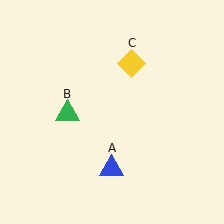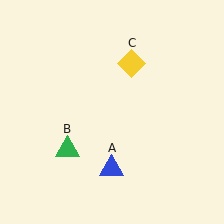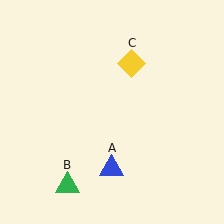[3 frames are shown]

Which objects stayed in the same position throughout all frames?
Blue triangle (object A) and yellow diamond (object C) remained stationary.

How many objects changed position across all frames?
1 object changed position: green triangle (object B).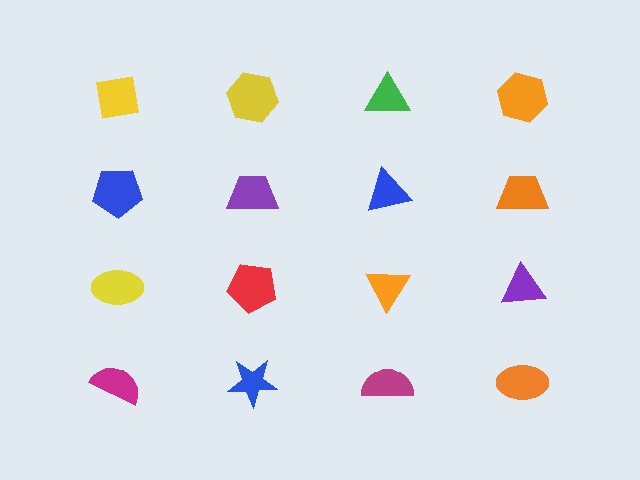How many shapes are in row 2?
4 shapes.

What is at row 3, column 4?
A purple triangle.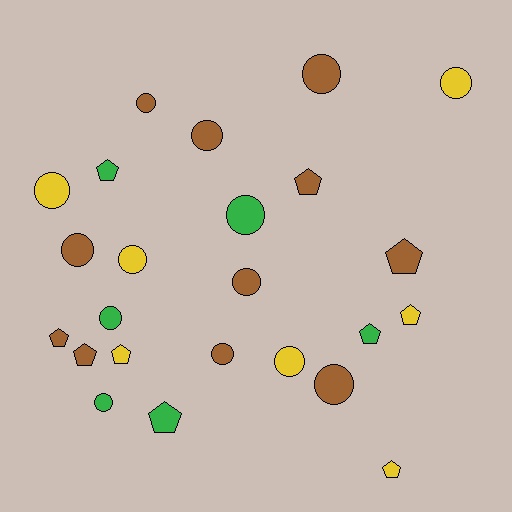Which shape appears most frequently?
Circle, with 14 objects.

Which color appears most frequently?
Brown, with 11 objects.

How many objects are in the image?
There are 24 objects.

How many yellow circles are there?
There are 4 yellow circles.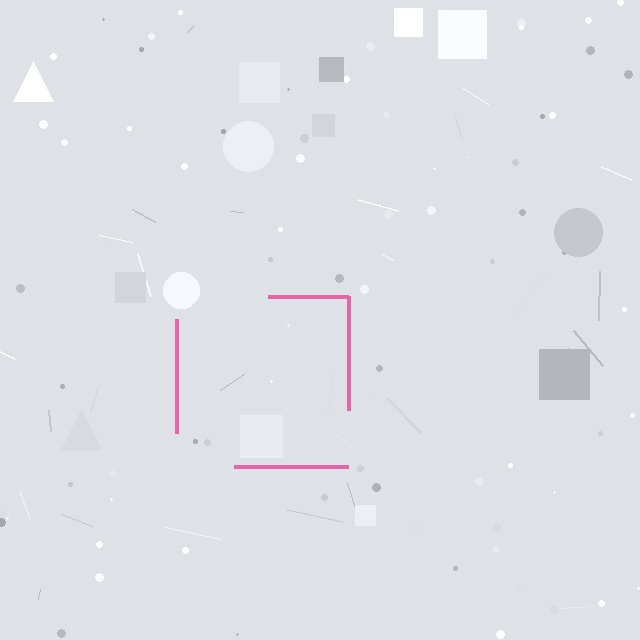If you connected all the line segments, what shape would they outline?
They would outline a square.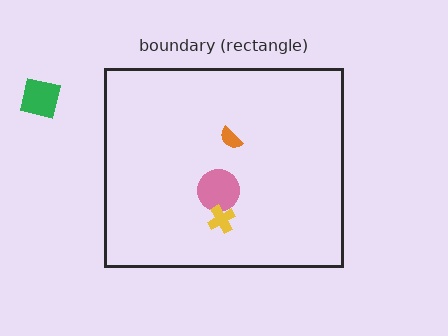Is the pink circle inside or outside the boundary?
Inside.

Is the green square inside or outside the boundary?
Outside.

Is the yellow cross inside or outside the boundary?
Inside.